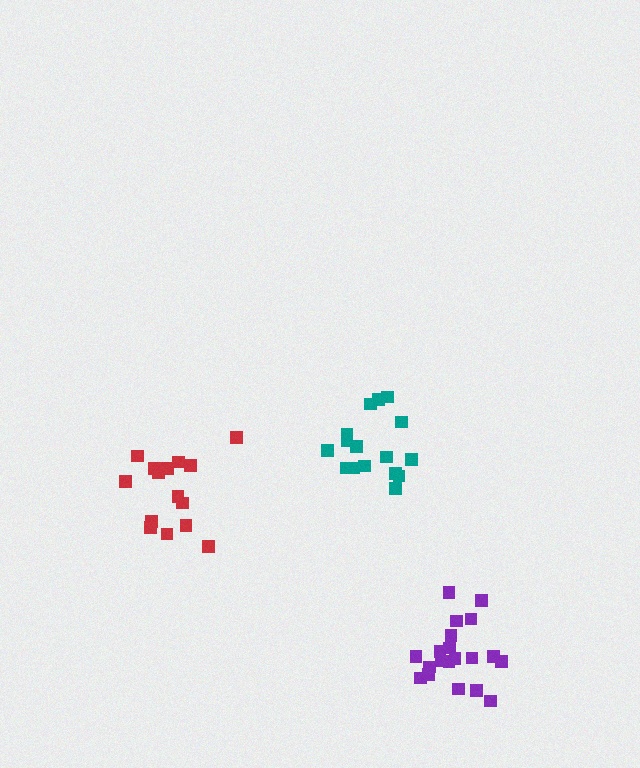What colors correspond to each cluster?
The clusters are colored: purple, teal, red.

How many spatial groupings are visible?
There are 3 spatial groupings.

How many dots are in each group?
Group 1: 20 dots, Group 2: 16 dots, Group 3: 15 dots (51 total).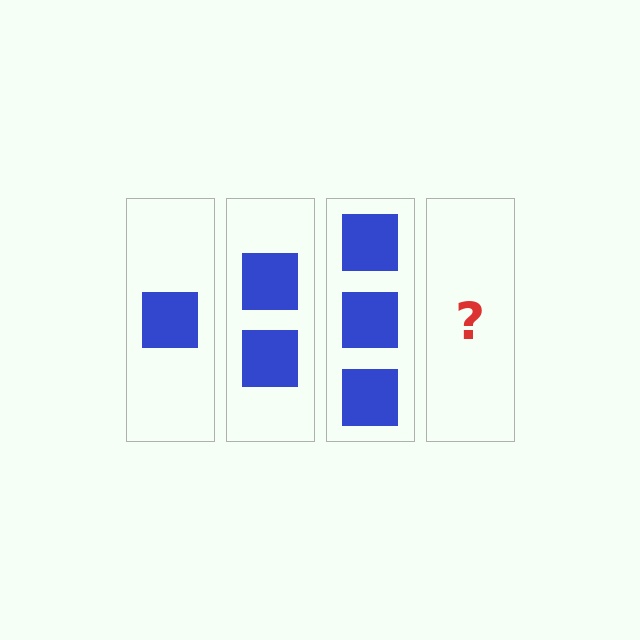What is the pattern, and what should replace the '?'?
The pattern is that each step adds one more square. The '?' should be 4 squares.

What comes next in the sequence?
The next element should be 4 squares.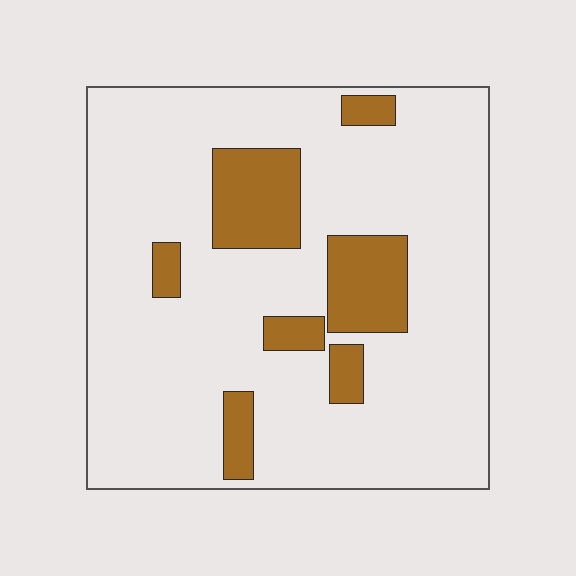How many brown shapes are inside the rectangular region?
7.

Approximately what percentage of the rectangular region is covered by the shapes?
Approximately 15%.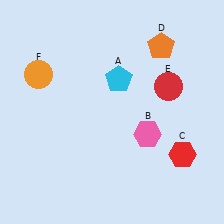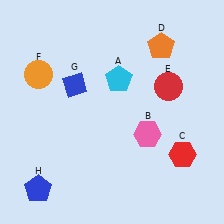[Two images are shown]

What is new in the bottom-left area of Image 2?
A blue pentagon (H) was added in the bottom-left area of Image 2.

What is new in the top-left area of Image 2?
A blue diamond (G) was added in the top-left area of Image 2.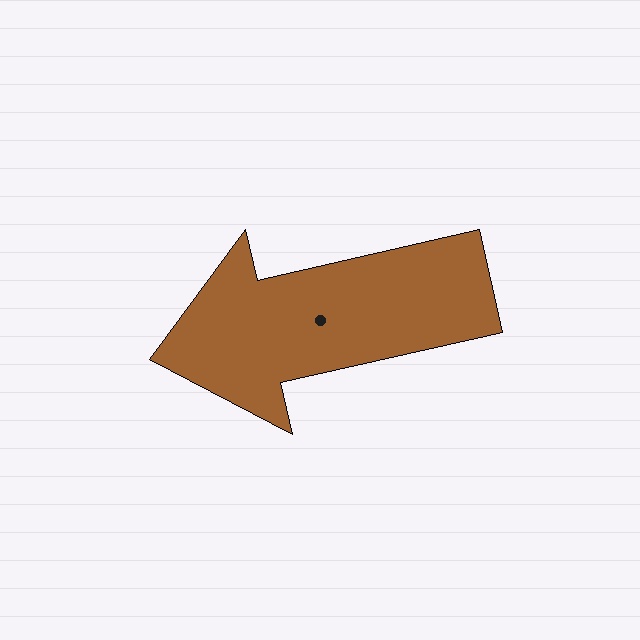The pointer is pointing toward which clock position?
Roughly 9 o'clock.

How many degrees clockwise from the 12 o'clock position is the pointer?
Approximately 257 degrees.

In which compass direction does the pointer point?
West.